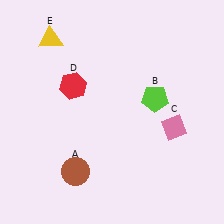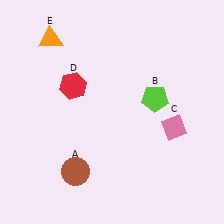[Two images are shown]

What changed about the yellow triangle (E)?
In Image 1, E is yellow. In Image 2, it changed to orange.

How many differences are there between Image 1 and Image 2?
There is 1 difference between the two images.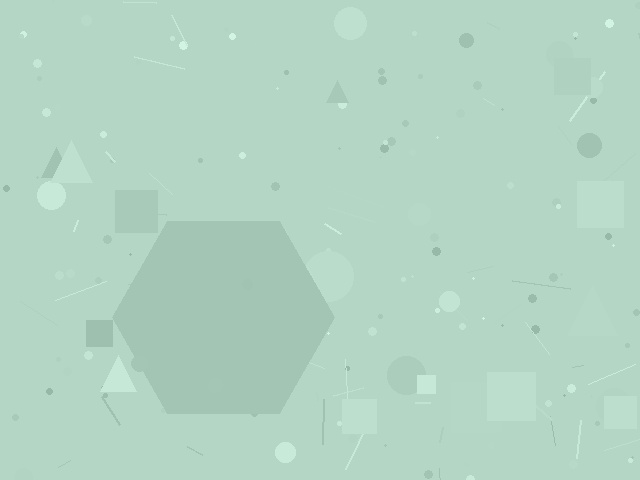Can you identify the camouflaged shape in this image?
The camouflaged shape is a hexagon.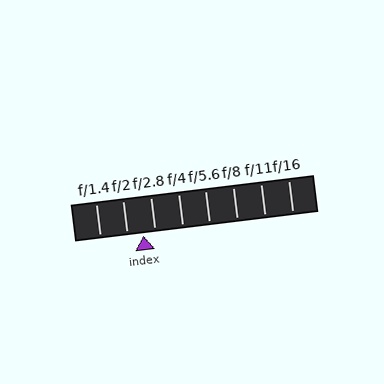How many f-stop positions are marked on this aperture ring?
There are 8 f-stop positions marked.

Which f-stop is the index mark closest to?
The index mark is closest to f/2.8.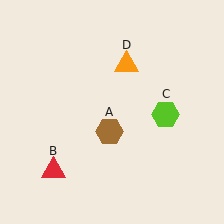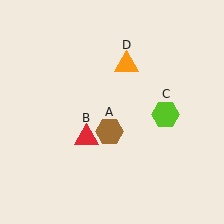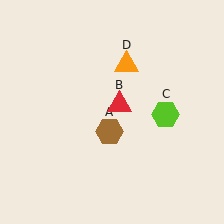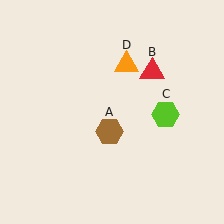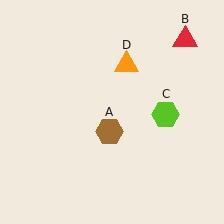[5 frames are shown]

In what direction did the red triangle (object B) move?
The red triangle (object B) moved up and to the right.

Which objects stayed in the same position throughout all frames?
Brown hexagon (object A) and lime hexagon (object C) and orange triangle (object D) remained stationary.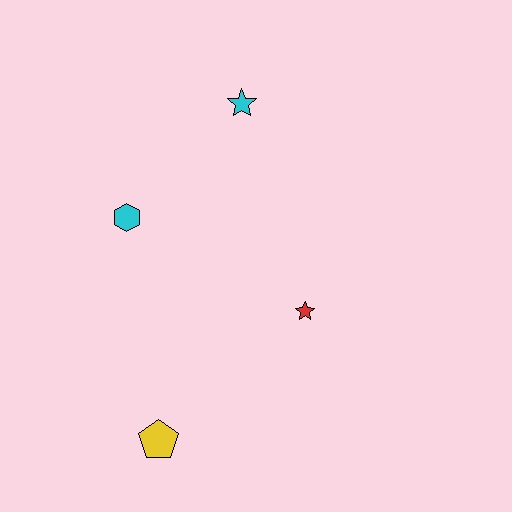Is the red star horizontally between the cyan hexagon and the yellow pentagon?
No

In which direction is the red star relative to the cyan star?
The red star is below the cyan star.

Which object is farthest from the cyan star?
The yellow pentagon is farthest from the cyan star.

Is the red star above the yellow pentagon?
Yes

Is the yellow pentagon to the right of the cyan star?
No